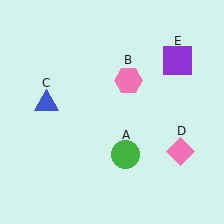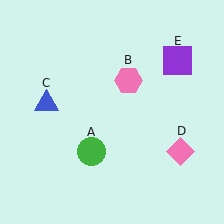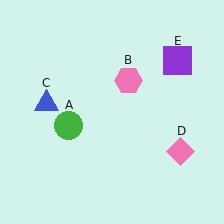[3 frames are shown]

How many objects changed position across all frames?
1 object changed position: green circle (object A).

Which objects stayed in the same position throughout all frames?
Pink hexagon (object B) and blue triangle (object C) and pink diamond (object D) and purple square (object E) remained stationary.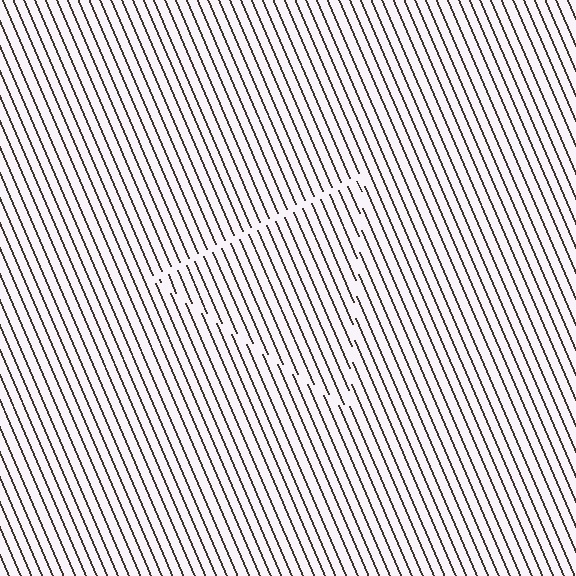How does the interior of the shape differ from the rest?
The interior of the shape contains the same grating, shifted by half a period — the contour is defined by the phase discontinuity where line-ends from the inner and outer gratings abut.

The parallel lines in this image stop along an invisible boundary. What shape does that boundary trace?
An illusory triangle. The interior of the shape contains the same grating, shifted by half a period — the contour is defined by the phase discontinuity where line-ends from the inner and outer gratings abut.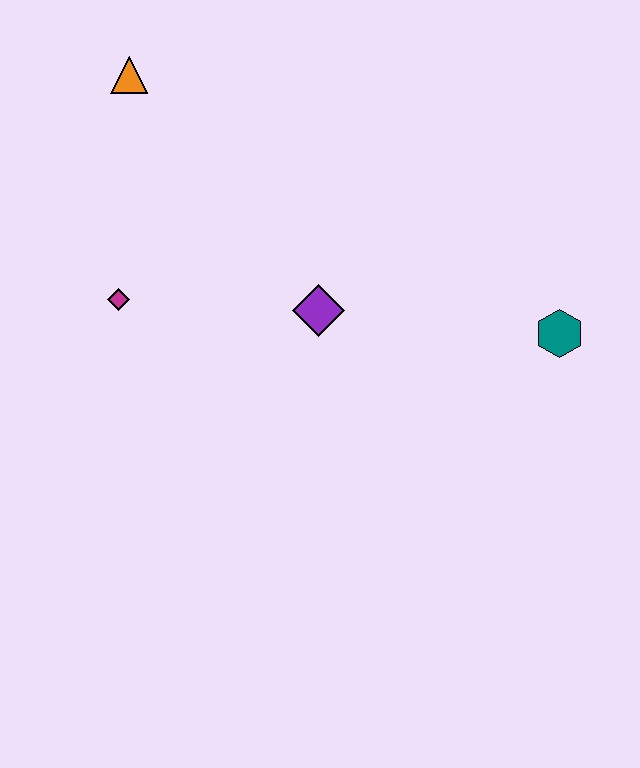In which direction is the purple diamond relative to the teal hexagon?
The purple diamond is to the left of the teal hexagon.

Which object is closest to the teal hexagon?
The purple diamond is closest to the teal hexagon.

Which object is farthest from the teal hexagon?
The orange triangle is farthest from the teal hexagon.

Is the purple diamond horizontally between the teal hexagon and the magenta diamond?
Yes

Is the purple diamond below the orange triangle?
Yes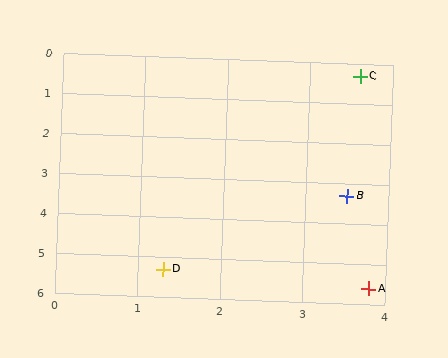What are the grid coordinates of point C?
Point C is at approximately (3.6, 0.3).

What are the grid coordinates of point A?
Point A is at approximately (3.8, 5.6).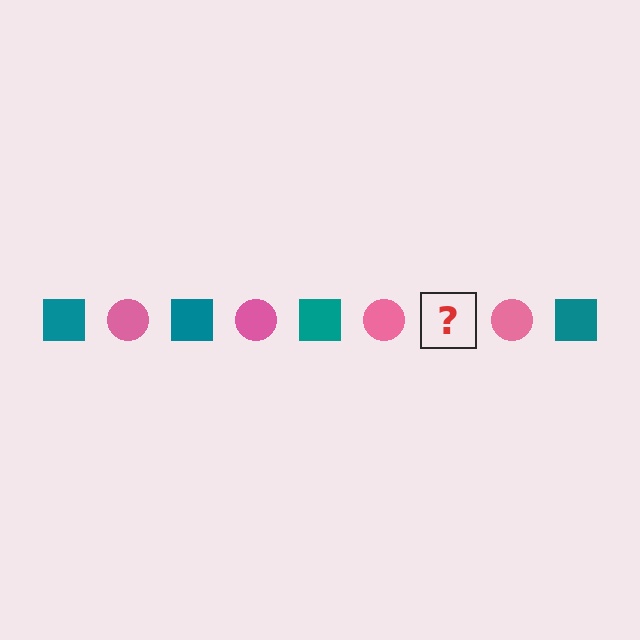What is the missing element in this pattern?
The missing element is a teal square.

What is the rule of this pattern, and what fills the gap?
The rule is that the pattern alternates between teal square and pink circle. The gap should be filled with a teal square.